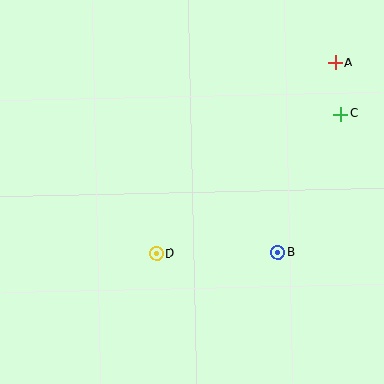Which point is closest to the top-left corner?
Point D is closest to the top-left corner.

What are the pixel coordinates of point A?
Point A is at (335, 63).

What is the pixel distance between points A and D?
The distance between A and D is 261 pixels.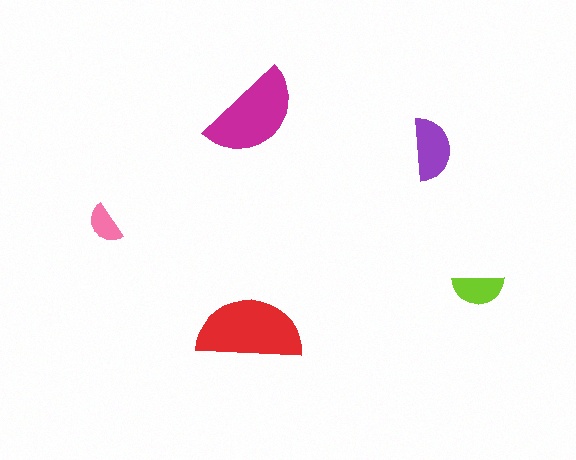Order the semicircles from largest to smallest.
the red one, the magenta one, the purple one, the lime one, the pink one.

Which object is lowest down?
The red semicircle is bottommost.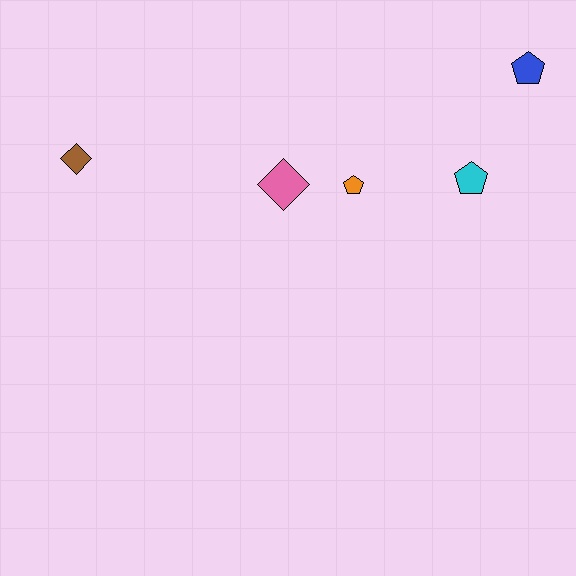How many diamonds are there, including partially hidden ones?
There are 2 diamonds.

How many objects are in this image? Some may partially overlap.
There are 5 objects.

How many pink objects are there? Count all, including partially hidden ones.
There is 1 pink object.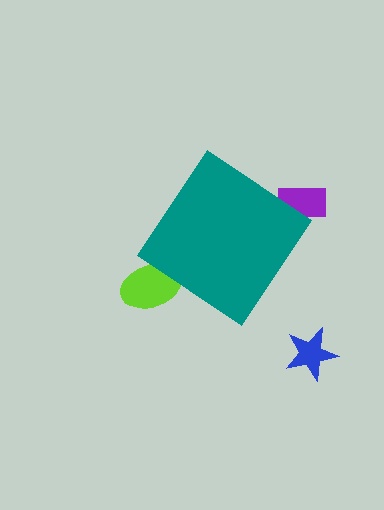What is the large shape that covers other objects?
A teal diamond.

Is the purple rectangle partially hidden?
Yes, the purple rectangle is partially hidden behind the teal diamond.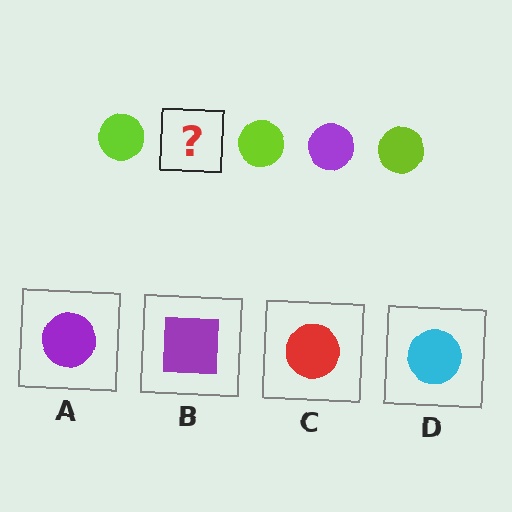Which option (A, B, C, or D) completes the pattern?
A.